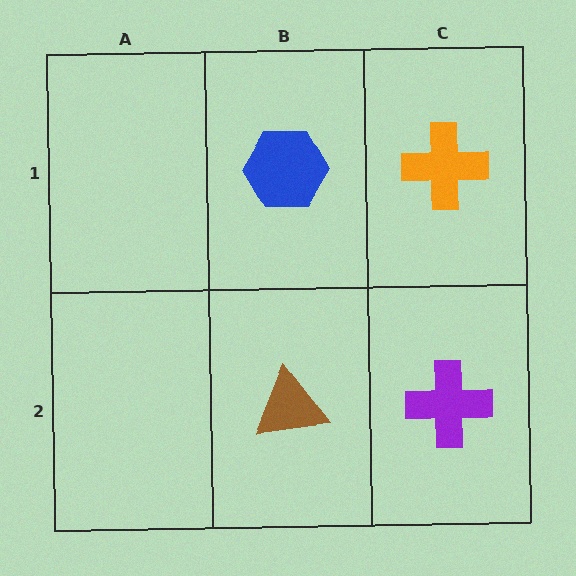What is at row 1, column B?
A blue hexagon.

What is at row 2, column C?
A purple cross.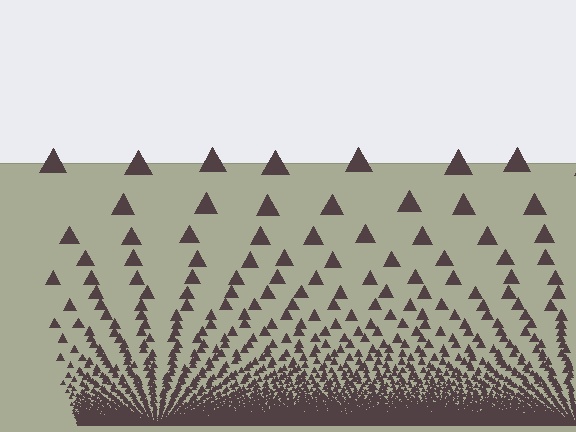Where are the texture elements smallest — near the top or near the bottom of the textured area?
Near the bottom.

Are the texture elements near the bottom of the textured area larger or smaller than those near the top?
Smaller. The gradient is inverted — elements near the bottom are smaller and denser.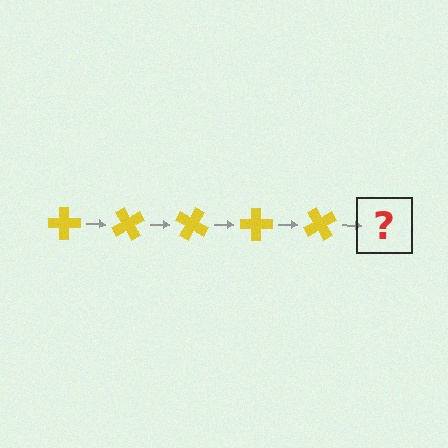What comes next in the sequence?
The next element should be a yellow cross rotated 300 degrees.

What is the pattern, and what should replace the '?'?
The pattern is that the cross rotates 60 degrees each step. The '?' should be a yellow cross rotated 300 degrees.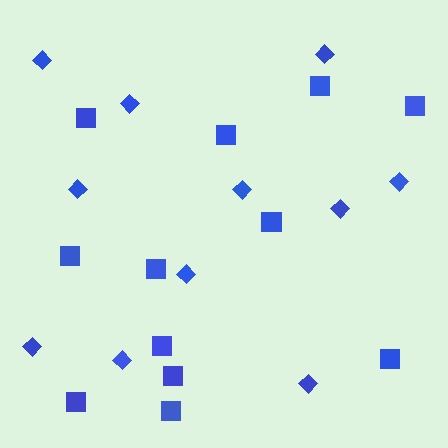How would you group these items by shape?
There are 2 groups: one group of squares (12) and one group of diamonds (11).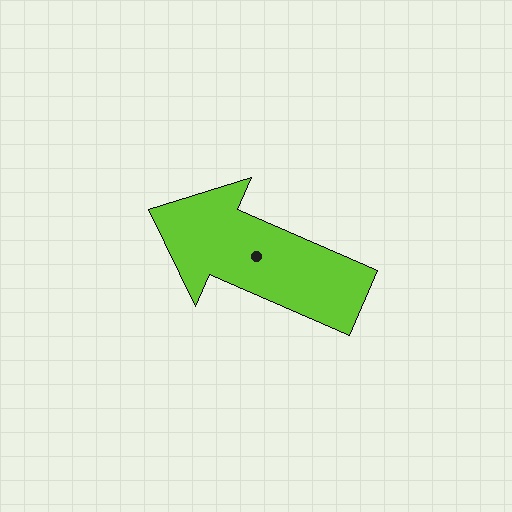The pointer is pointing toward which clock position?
Roughly 10 o'clock.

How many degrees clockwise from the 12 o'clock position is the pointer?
Approximately 294 degrees.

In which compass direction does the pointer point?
Northwest.